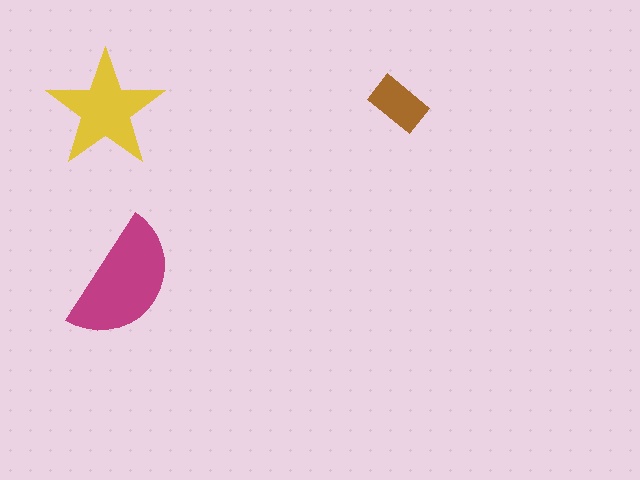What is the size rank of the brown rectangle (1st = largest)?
3rd.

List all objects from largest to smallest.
The magenta semicircle, the yellow star, the brown rectangle.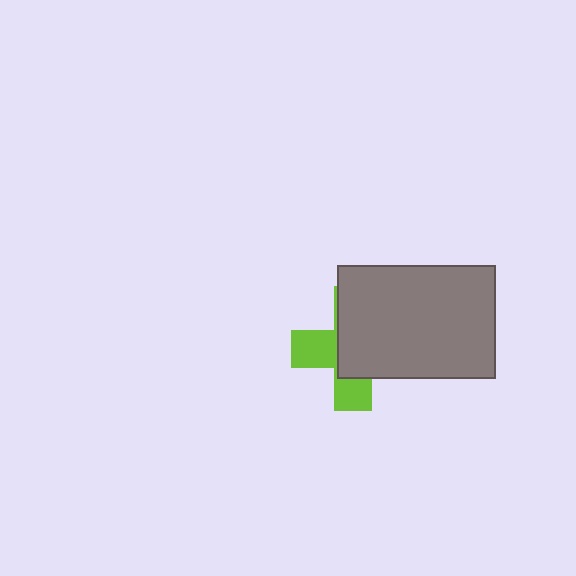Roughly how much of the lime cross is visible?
A small part of it is visible (roughly 40%).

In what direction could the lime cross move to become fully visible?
The lime cross could move toward the lower-left. That would shift it out from behind the gray rectangle entirely.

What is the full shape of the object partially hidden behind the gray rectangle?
The partially hidden object is a lime cross.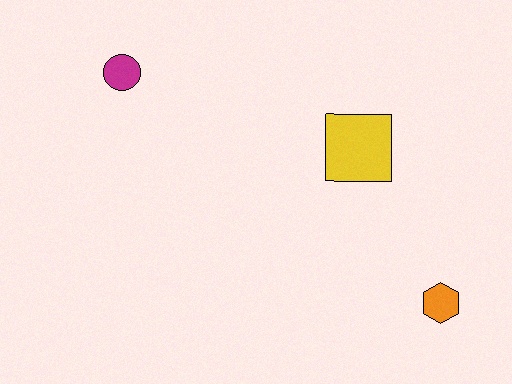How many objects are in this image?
There are 3 objects.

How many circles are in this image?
There is 1 circle.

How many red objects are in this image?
There are no red objects.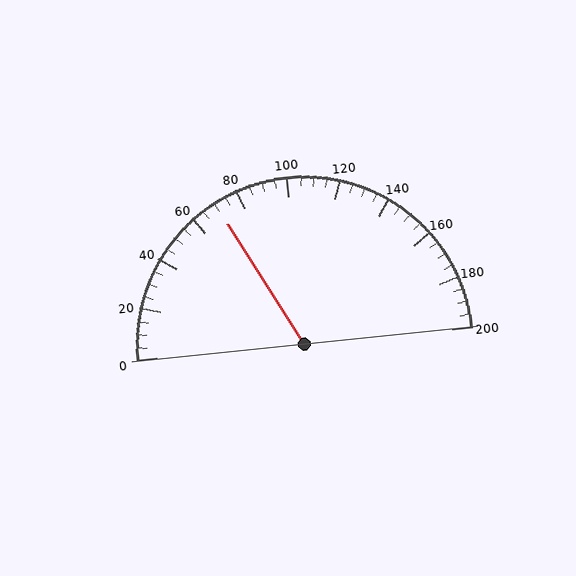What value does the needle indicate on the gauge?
The needle indicates approximately 70.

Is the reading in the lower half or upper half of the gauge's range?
The reading is in the lower half of the range (0 to 200).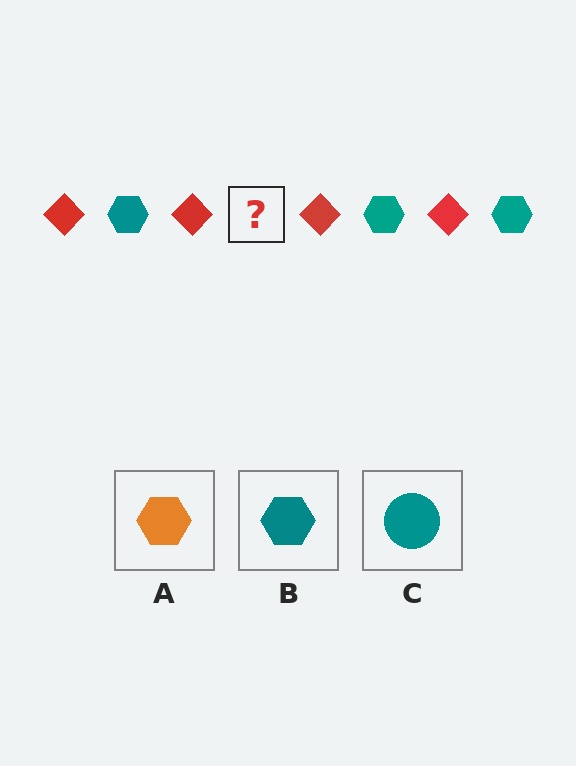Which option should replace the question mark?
Option B.